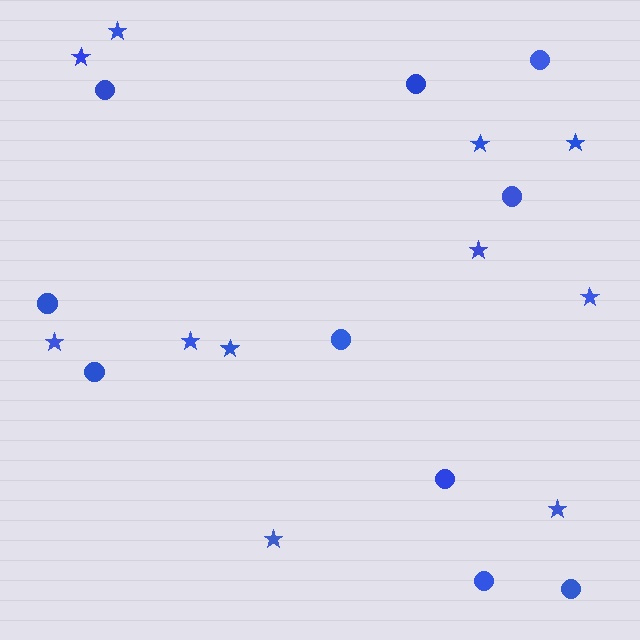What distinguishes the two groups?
There are 2 groups: one group of stars (11) and one group of circles (10).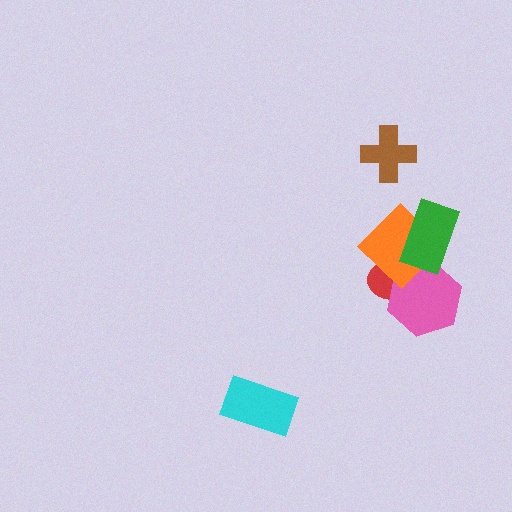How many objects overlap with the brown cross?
0 objects overlap with the brown cross.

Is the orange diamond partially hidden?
Yes, it is partially covered by another shape.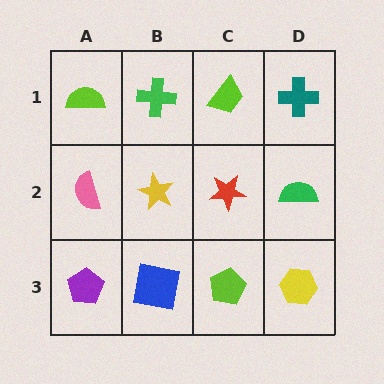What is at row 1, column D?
A teal cross.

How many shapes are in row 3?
4 shapes.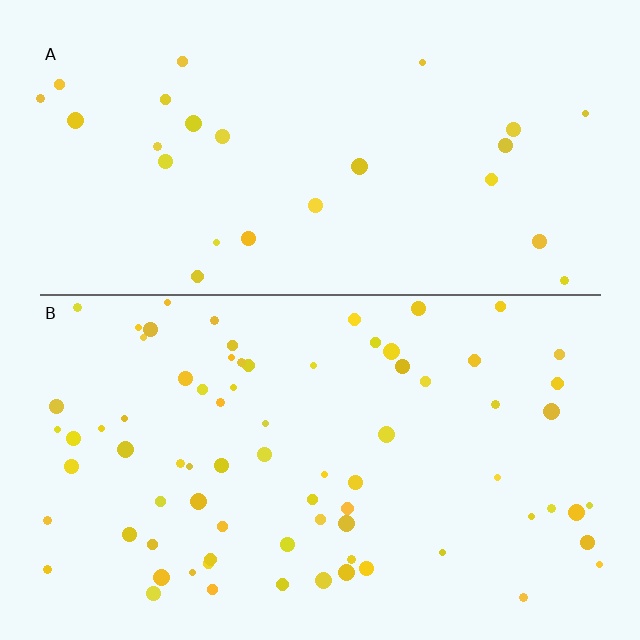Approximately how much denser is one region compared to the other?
Approximately 2.9× — region B over region A.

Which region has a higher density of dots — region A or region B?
B (the bottom).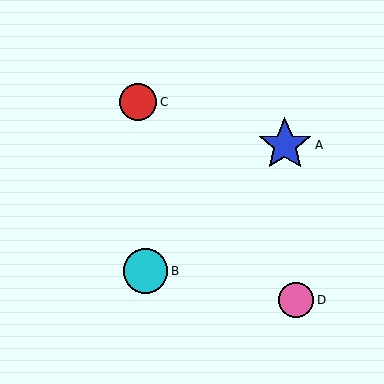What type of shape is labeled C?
Shape C is a red circle.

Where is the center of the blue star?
The center of the blue star is at (285, 145).